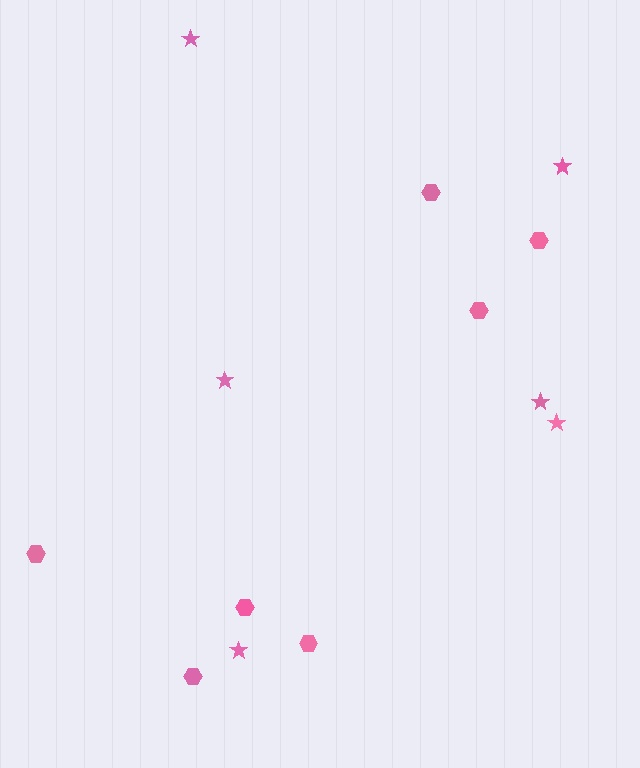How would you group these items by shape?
There are 2 groups: one group of hexagons (7) and one group of stars (6).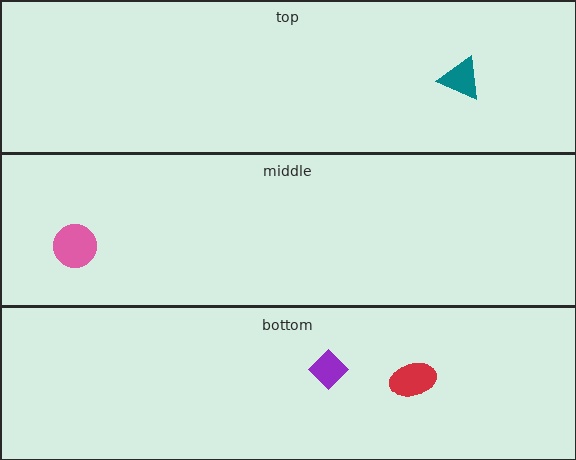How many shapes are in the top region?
1.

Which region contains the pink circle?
The middle region.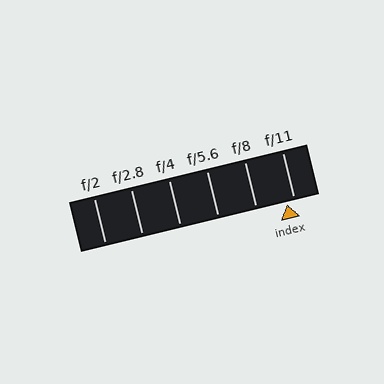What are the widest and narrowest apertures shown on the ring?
The widest aperture shown is f/2 and the narrowest is f/11.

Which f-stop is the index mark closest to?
The index mark is closest to f/11.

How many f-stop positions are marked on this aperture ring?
There are 6 f-stop positions marked.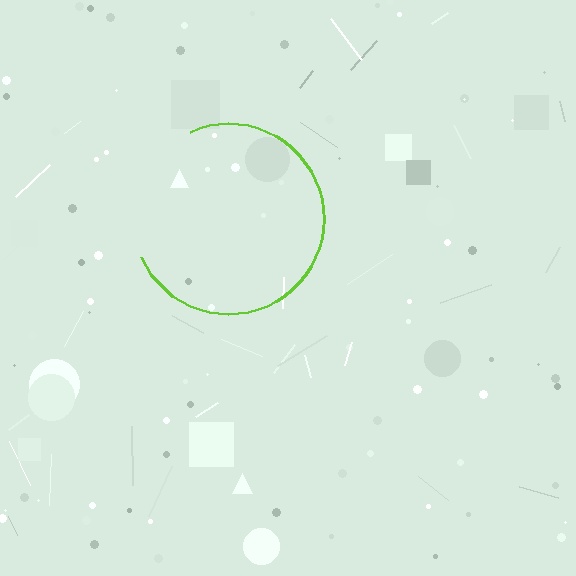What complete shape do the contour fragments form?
The contour fragments form a circle.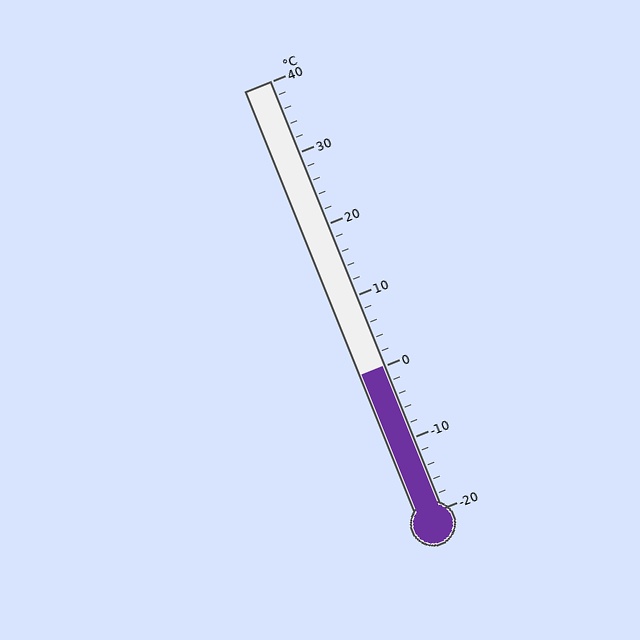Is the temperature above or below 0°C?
The temperature is at 0°C.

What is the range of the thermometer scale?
The thermometer scale ranges from -20°C to 40°C.